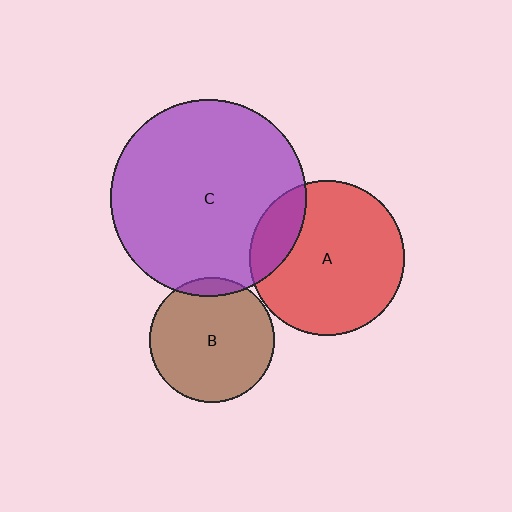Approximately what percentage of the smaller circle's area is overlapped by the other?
Approximately 10%.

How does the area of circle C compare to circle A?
Approximately 1.6 times.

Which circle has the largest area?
Circle C (purple).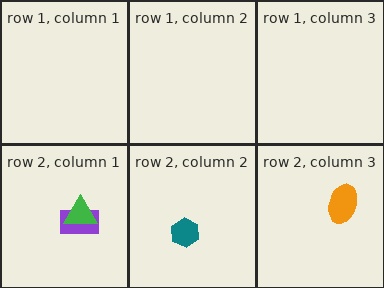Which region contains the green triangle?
The row 2, column 1 region.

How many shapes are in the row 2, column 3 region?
1.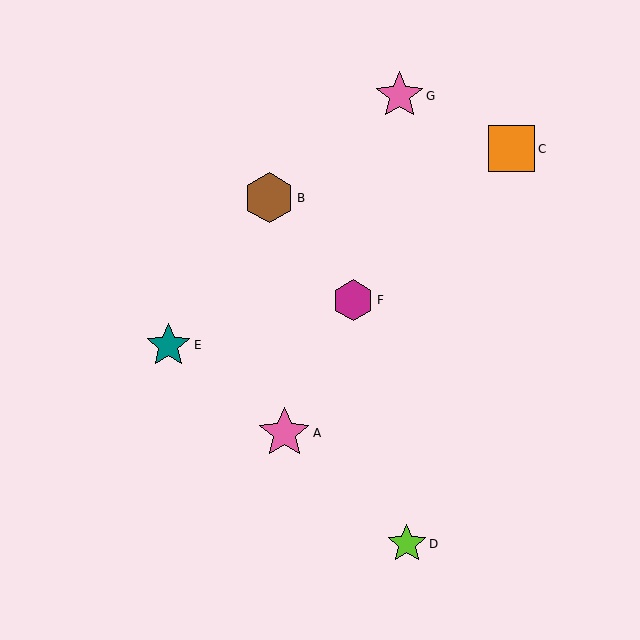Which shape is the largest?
The pink star (labeled A) is the largest.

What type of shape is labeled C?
Shape C is an orange square.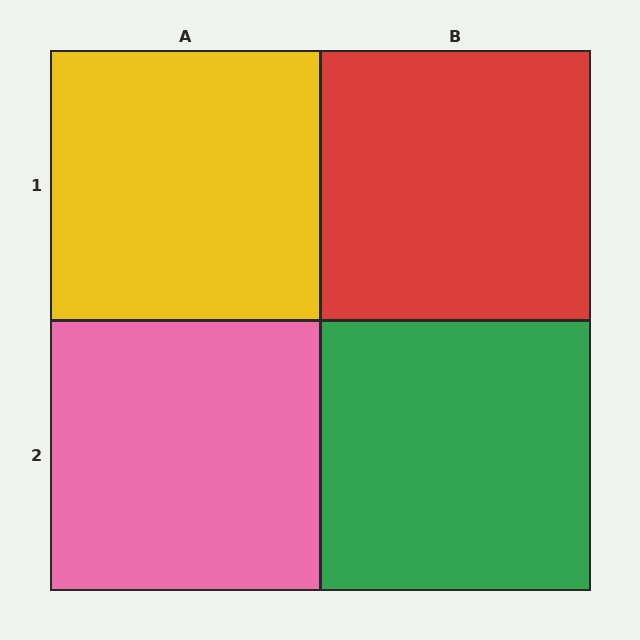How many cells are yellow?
1 cell is yellow.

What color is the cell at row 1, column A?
Yellow.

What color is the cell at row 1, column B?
Red.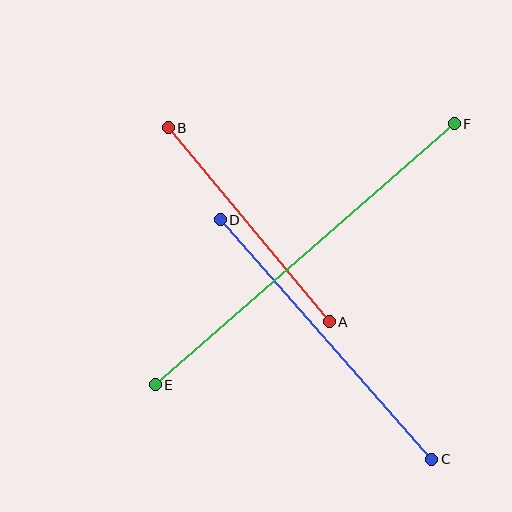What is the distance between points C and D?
The distance is approximately 320 pixels.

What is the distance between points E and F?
The distance is approximately 397 pixels.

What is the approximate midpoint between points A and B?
The midpoint is at approximately (249, 225) pixels.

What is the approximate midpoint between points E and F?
The midpoint is at approximately (305, 254) pixels.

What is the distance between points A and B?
The distance is approximately 253 pixels.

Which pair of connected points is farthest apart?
Points E and F are farthest apart.